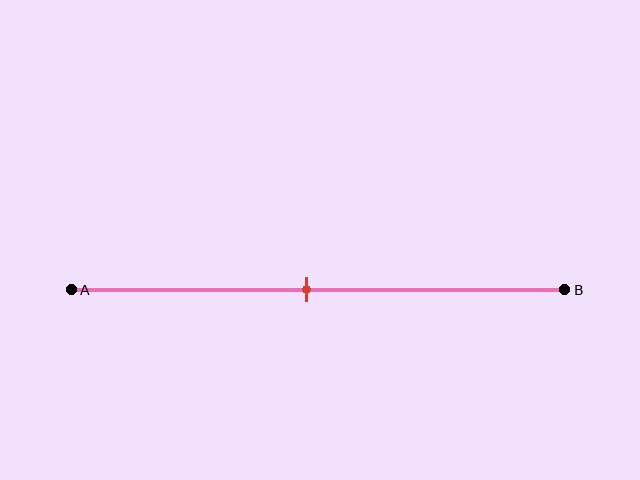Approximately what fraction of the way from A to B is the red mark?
The red mark is approximately 50% of the way from A to B.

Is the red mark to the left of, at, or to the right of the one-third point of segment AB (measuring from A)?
The red mark is to the right of the one-third point of segment AB.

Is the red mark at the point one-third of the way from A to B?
No, the mark is at about 50% from A, not at the 33% one-third point.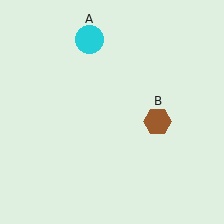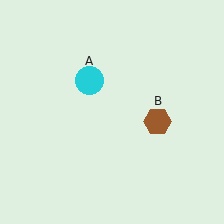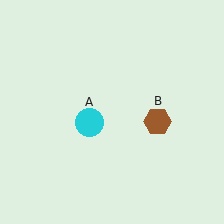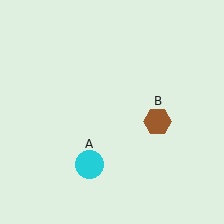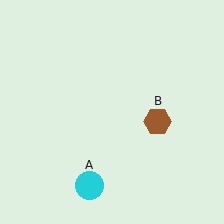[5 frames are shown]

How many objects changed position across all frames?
1 object changed position: cyan circle (object A).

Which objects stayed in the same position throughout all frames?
Brown hexagon (object B) remained stationary.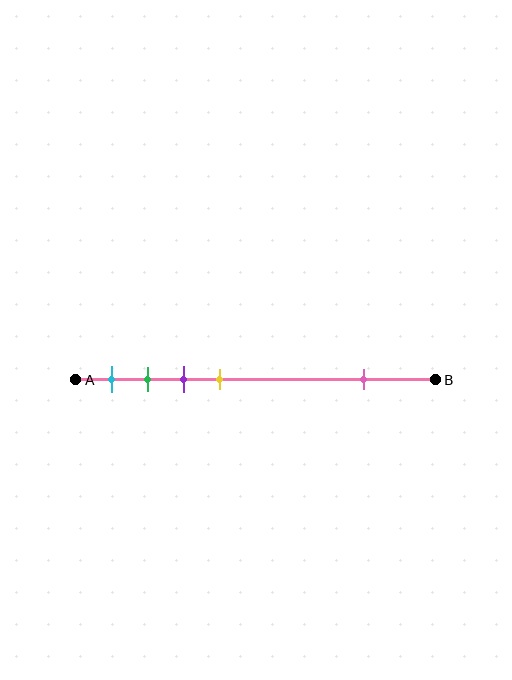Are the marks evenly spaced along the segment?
No, the marks are not evenly spaced.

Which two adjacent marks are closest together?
The green and purple marks are the closest adjacent pair.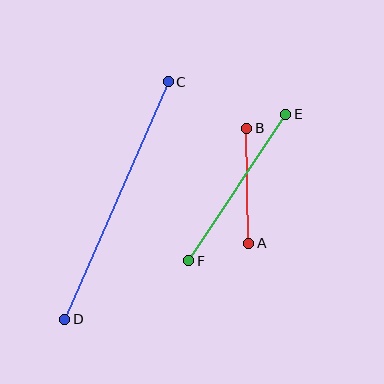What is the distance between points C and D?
The distance is approximately 259 pixels.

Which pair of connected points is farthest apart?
Points C and D are farthest apart.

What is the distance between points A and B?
The distance is approximately 115 pixels.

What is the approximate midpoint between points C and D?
The midpoint is at approximately (116, 200) pixels.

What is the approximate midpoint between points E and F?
The midpoint is at approximately (237, 188) pixels.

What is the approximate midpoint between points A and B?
The midpoint is at approximately (248, 186) pixels.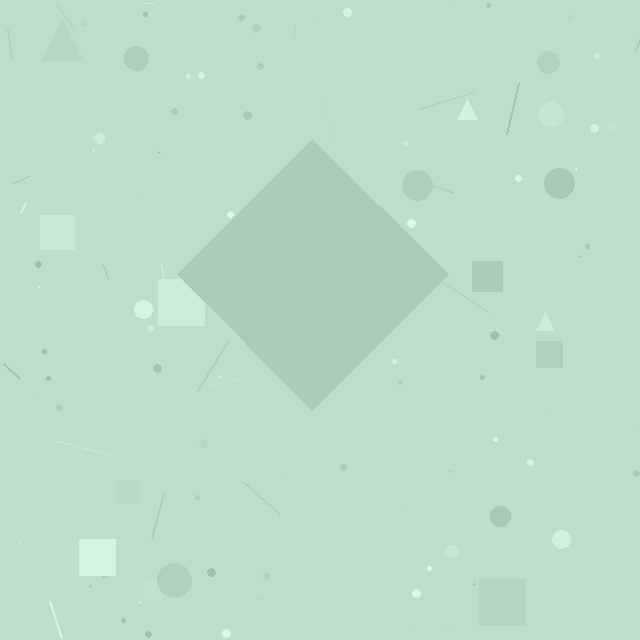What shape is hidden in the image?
A diamond is hidden in the image.